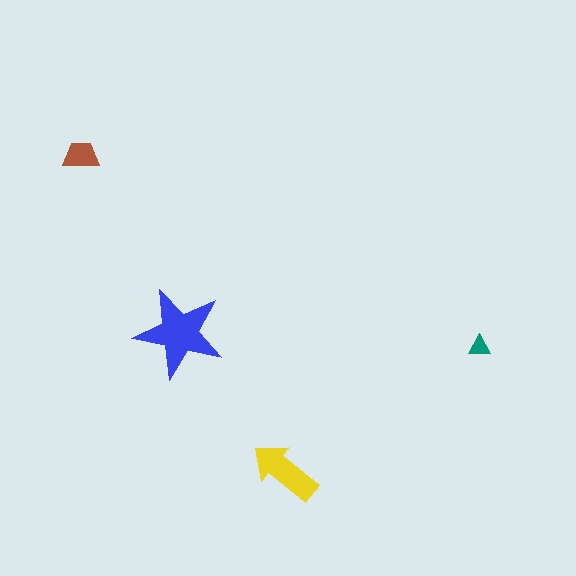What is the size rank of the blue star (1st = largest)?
1st.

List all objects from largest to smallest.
The blue star, the yellow arrow, the brown trapezoid, the teal triangle.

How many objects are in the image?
There are 4 objects in the image.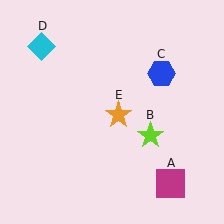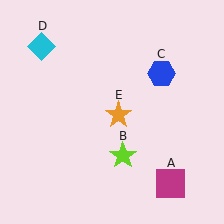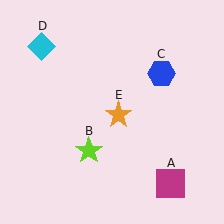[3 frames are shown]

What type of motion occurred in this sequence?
The lime star (object B) rotated clockwise around the center of the scene.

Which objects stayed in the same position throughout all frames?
Magenta square (object A) and blue hexagon (object C) and cyan diamond (object D) and orange star (object E) remained stationary.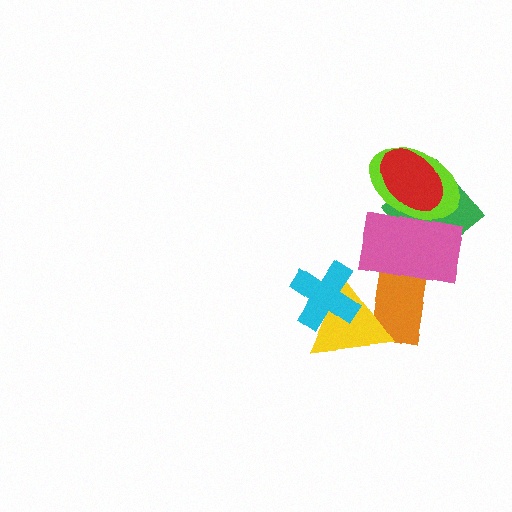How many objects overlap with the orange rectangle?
2 objects overlap with the orange rectangle.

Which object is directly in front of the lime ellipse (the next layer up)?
The red ellipse is directly in front of the lime ellipse.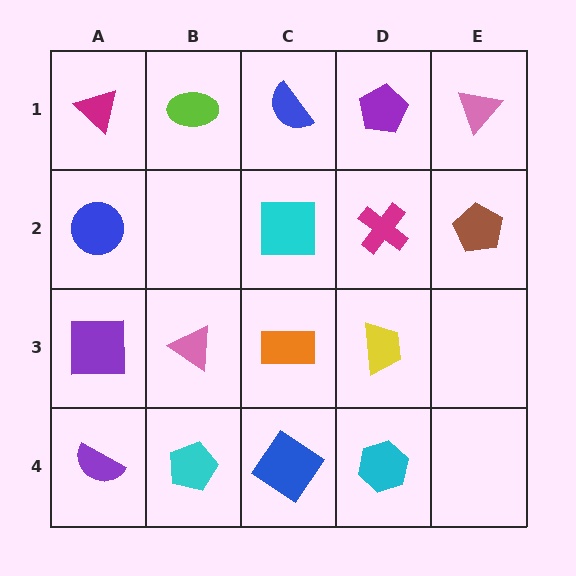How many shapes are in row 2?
4 shapes.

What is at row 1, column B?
A lime ellipse.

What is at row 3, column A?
A purple square.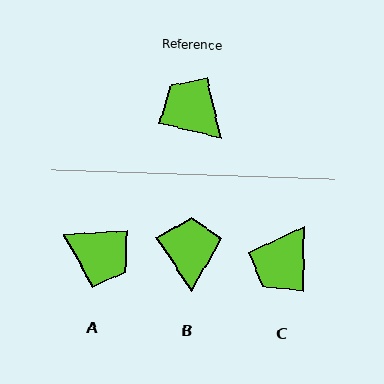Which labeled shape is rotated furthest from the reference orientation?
A, about 164 degrees away.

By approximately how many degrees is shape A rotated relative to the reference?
Approximately 164 degrees clockwise.